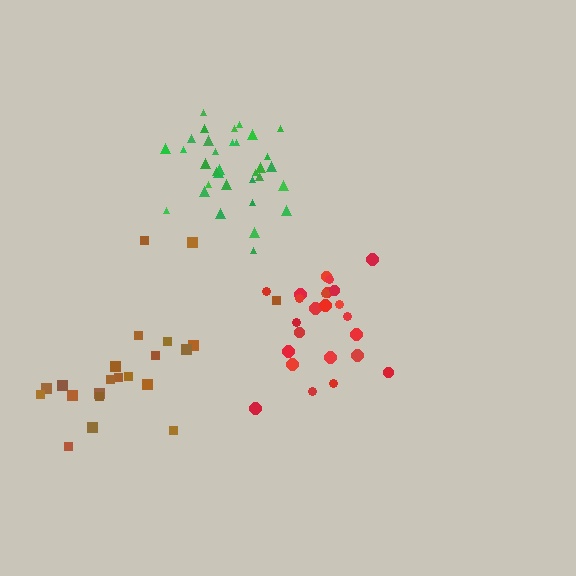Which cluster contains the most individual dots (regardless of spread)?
Green (33).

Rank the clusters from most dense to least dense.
green, red, brown.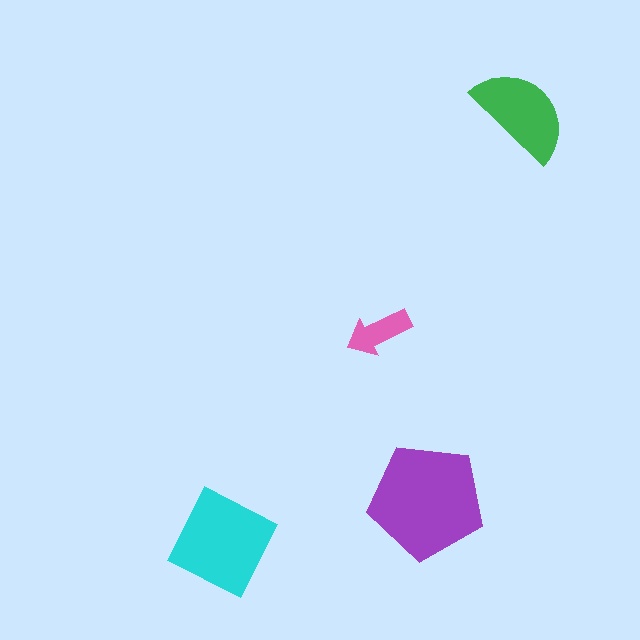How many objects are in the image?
There are 4 objects in the image.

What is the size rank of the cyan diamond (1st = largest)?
2nd.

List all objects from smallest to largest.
The pink arrow, the green semicircle, the cyan diamond, the purple pentagon.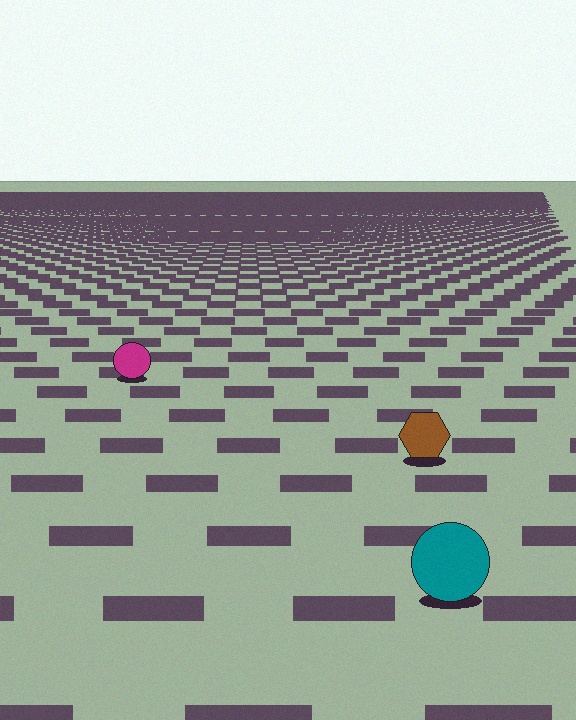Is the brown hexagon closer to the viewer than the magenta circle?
Yes. The brown hexagon is closer — you can tell from the texture gradient: the ground texture is coarser near it.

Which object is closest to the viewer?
The teal circle is closest. The texture marks near it are larger and more spread out.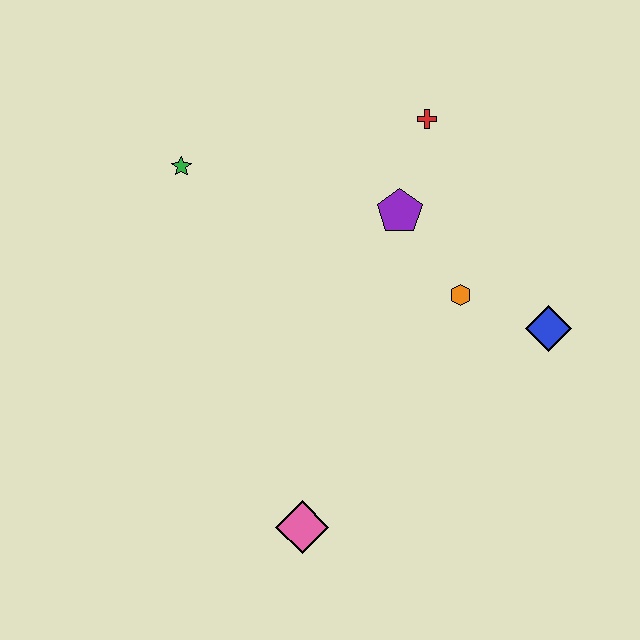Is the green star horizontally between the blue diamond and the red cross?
No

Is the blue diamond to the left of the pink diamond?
No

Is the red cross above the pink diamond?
Yes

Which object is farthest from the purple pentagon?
The pink diamond is farthest from the purple pentagon.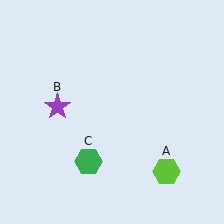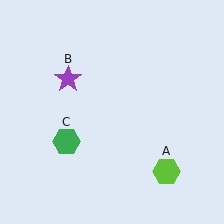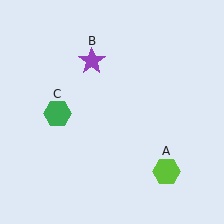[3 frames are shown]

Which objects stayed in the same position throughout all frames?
Lime hexagon (object A) remained stationary.